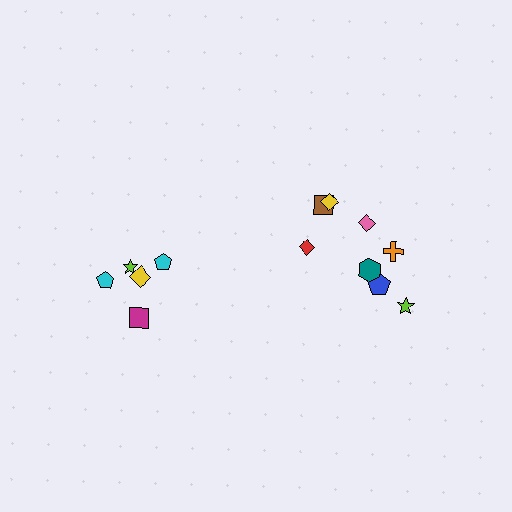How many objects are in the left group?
There are 5 objects.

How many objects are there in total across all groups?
There are 13 objects.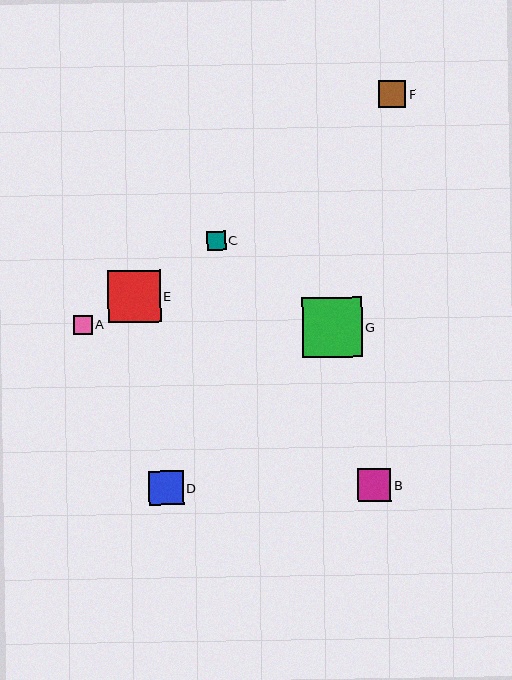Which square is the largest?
Square G is the largest with a size of approximately 59 pixels.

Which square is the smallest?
Square A is the smallest with a size of approximately 19 pixels.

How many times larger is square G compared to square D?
Square G is approximately 1.7 times the size of square D.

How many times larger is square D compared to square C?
Square D is approximately 1.8 times the size of square C.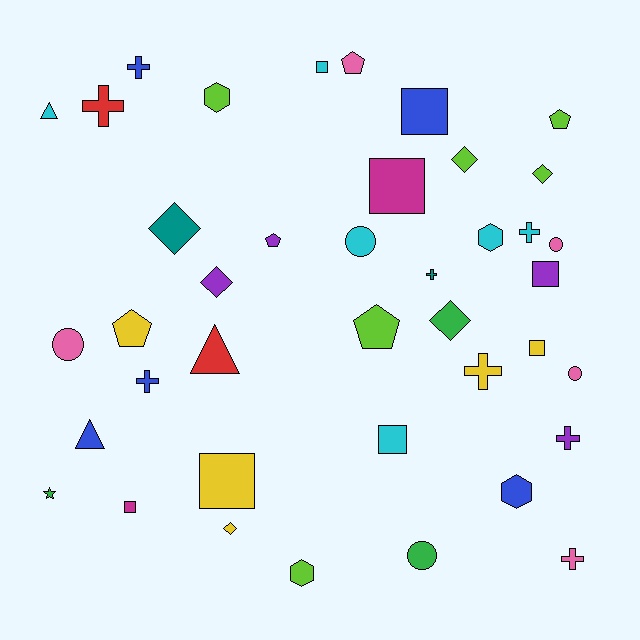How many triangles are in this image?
There are 3 triangles.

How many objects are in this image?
There are 40 objects.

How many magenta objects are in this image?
There are 2 magenta objects.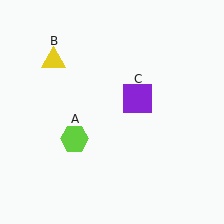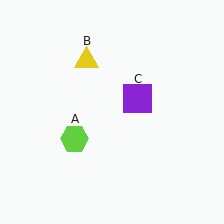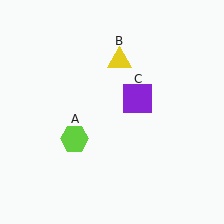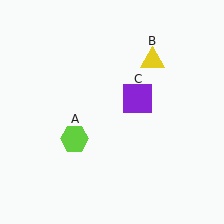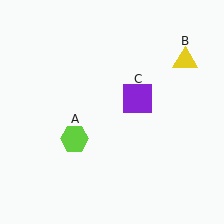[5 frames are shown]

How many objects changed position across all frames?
1 object changed position: yellow triangle (object B).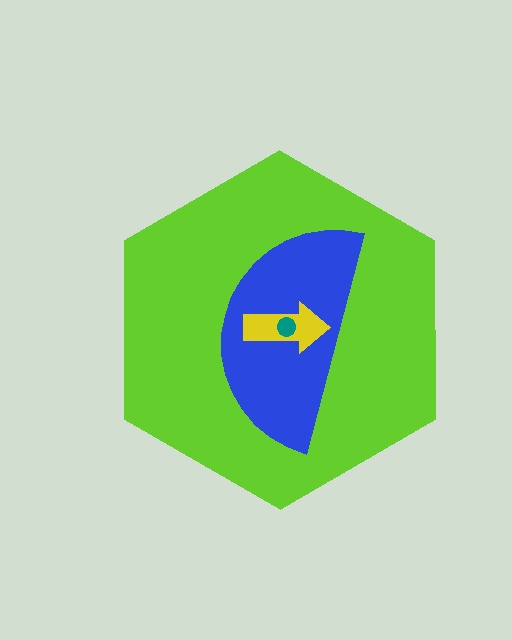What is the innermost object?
The teal circle.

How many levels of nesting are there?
4.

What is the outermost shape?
The lime hexagon.